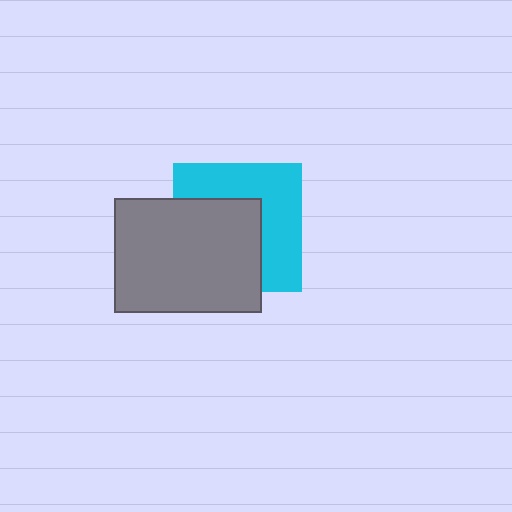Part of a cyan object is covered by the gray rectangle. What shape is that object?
It is a square.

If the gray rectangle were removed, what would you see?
You would see the complete cyan square.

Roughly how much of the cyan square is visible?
About half of it is visible (roughly 50%).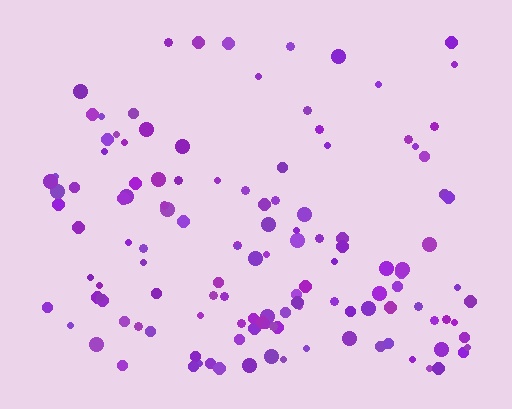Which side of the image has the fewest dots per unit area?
The top.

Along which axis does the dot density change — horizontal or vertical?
Vertical.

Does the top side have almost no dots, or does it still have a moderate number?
Still a moderate number, just noticeably fewer than the bottom.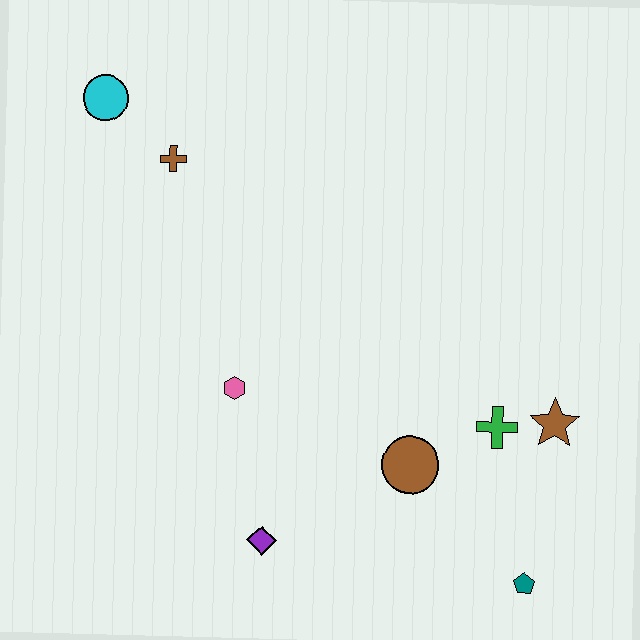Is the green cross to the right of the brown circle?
Yes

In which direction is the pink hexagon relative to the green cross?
The pink hexagon is to the left of the green cross.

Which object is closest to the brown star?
The green cross is closest to the brown star.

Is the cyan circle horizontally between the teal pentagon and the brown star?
No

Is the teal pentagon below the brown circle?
Yes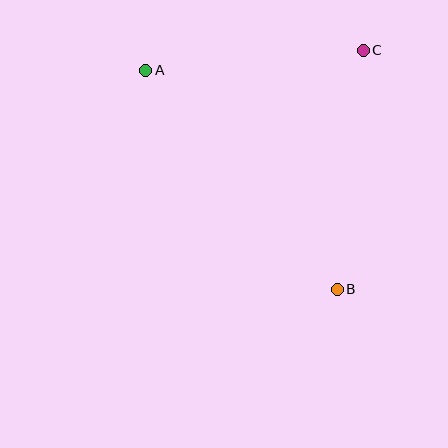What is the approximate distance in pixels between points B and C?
The distance between B and C is approximately 241 pixels.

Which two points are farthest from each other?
Points A and B are farthest from each other.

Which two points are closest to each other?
Points A and C are closest to each other.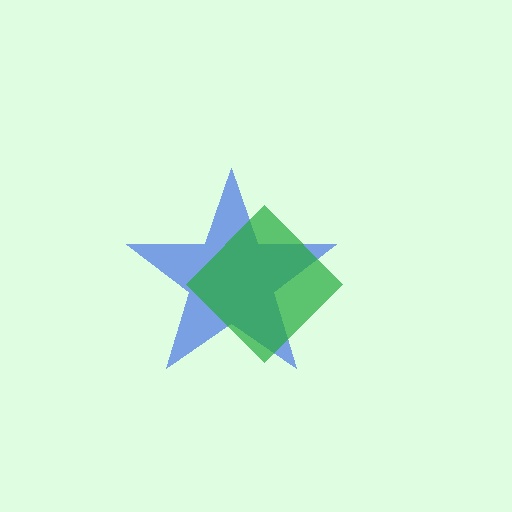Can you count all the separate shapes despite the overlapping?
Yes, there are 2 separate shapes.